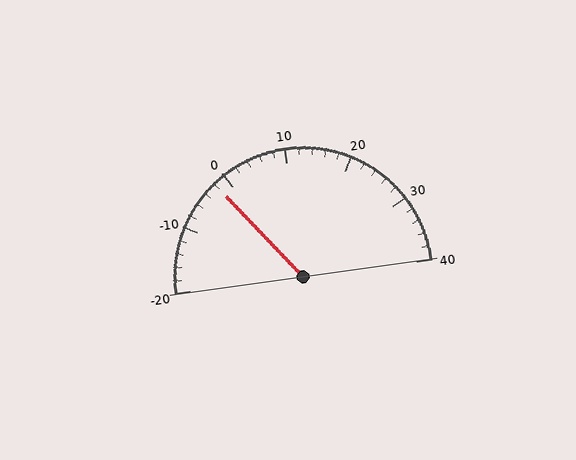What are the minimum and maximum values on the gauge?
The gauge ranges from -20 to 40.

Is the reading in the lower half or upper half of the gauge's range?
The reading is in the lower half of the range (-20 to 40).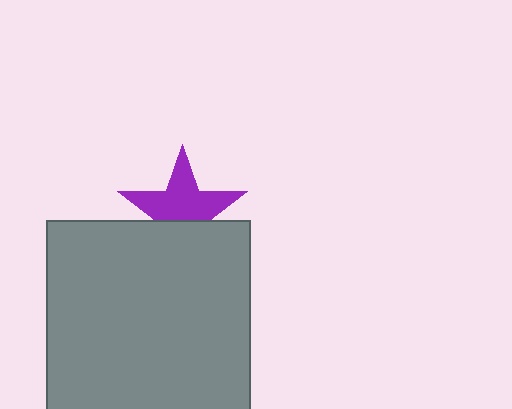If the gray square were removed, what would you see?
You would see the complete purple star.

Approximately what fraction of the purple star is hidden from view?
Roughly 38% of the purple star is hidden behind the gray square.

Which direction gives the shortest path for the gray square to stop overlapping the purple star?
Moving down gives the shortest separation.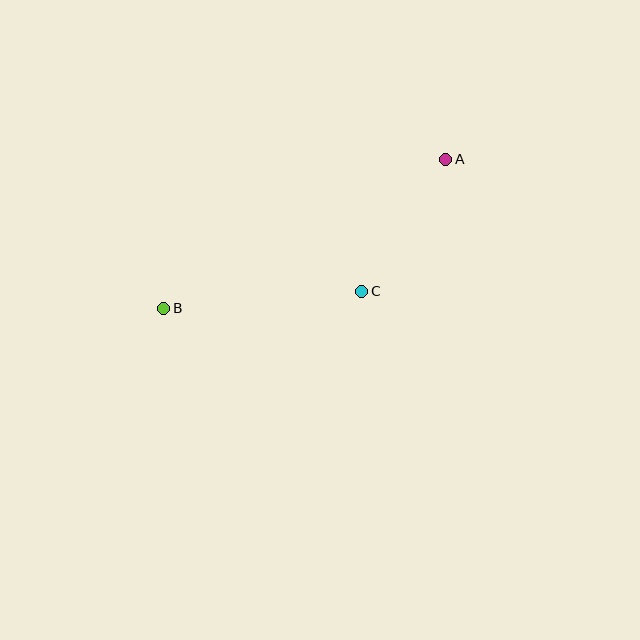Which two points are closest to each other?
Points A and C are closest to each other.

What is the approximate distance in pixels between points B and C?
The distance between B and C is approximately 199 pixels.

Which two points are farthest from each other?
Points A and B are farthest from each other.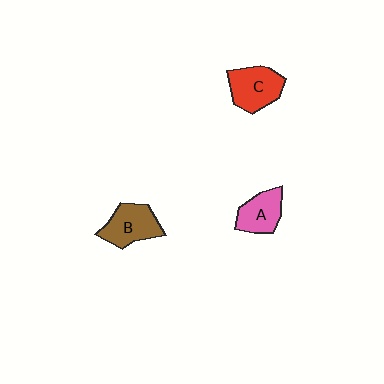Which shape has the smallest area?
Shape A (pink).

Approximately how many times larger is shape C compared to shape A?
Approximately 1.3 times.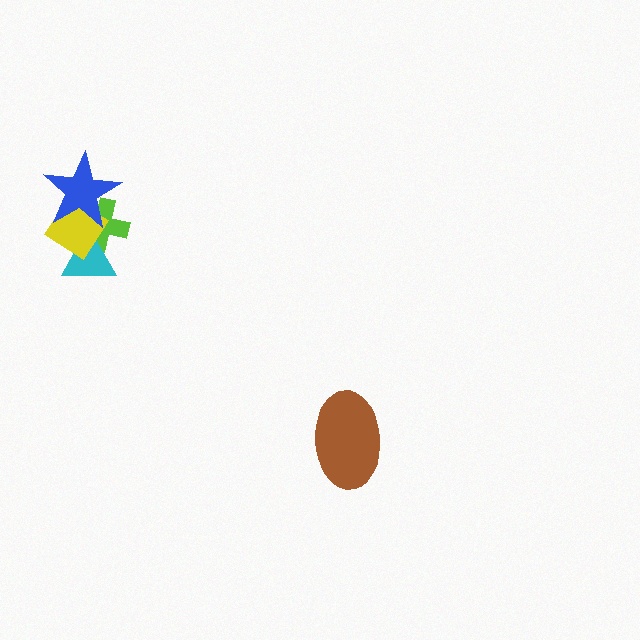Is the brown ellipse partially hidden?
No, no other shape covers it.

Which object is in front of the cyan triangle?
The yellow diamond is in front of the cyan triangle.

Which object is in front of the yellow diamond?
The blue star is in front of the yellow diamond.